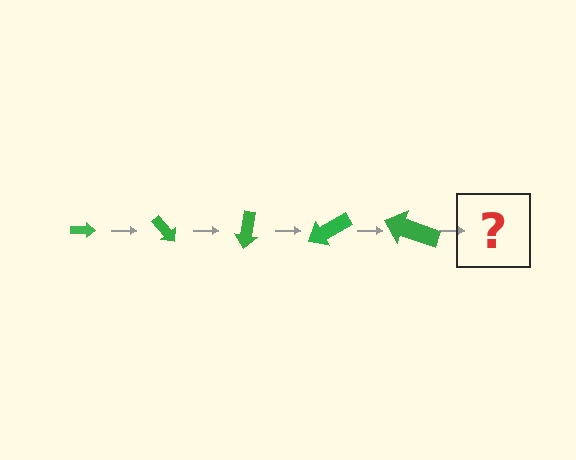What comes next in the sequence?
The next element should be an arrow, larger than the previous one and rotated 250 degrees from the start.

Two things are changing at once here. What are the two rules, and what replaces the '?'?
The two rules are that the arrow grows larger each step and it rotates 50 degrees each step. The '?' should be an arrow, larger than the previous one and rotated 250 degrees from the start.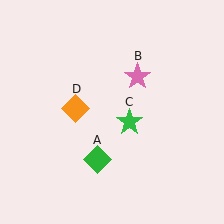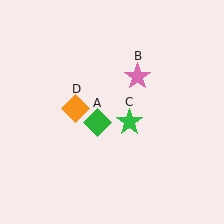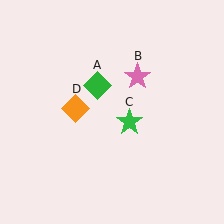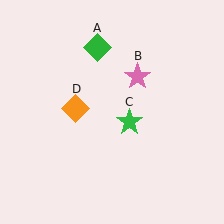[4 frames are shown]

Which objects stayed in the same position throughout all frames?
Pink star (object B) and green star (object C) and orange diamond (object D) remained stationary.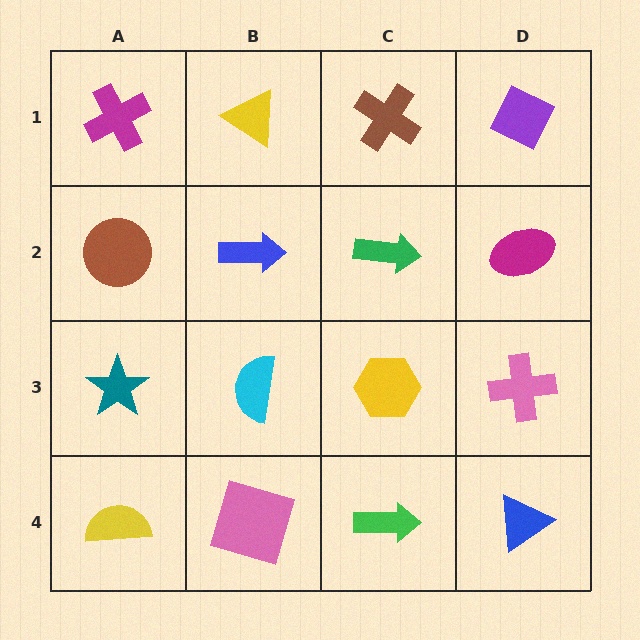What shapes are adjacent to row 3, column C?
A green arrow (row 2, column C), a green arrow (row 4, column C), a cyan semicircle (row 3, column B), a pink cross (row 3, column D).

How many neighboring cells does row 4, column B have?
3.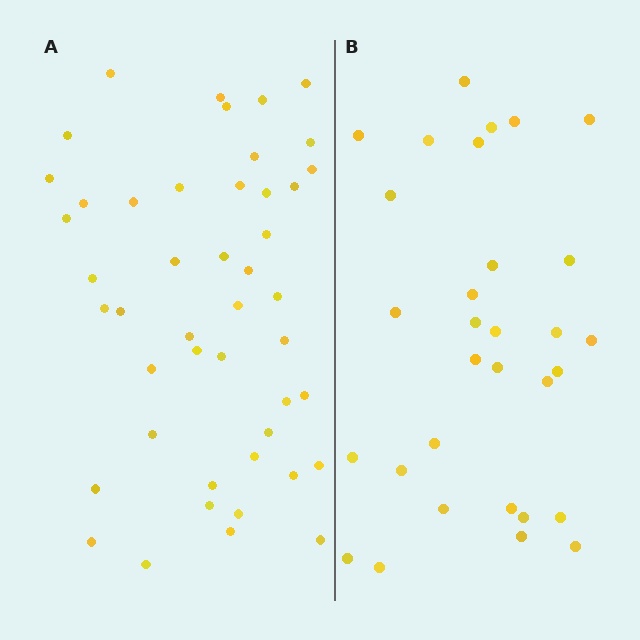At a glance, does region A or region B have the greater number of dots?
Region A (the left region) has more dots.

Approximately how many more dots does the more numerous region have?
Region A has approximately 15 more dots than region B.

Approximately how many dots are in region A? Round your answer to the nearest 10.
About 50 dots. (The exact count is 46, which rounds to 50.)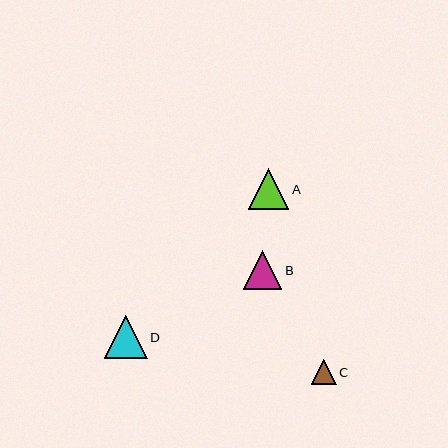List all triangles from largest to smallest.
From largest to smallest: D, A, B, C.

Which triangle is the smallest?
Triangle C is the smallest with a size of approximately 25 pixels.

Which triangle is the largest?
Triangle D is the largest with a size of approximately 43 pixels.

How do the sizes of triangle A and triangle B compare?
Triangle A and triangle B are approximately the same size.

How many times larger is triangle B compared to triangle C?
Triangle B is approximately 1.6 times the size of triangle C.